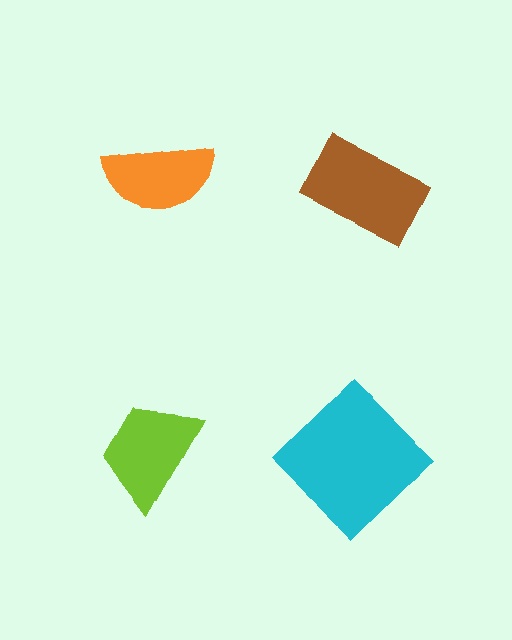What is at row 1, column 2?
A brown rectangle.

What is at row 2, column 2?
A cyan diamond.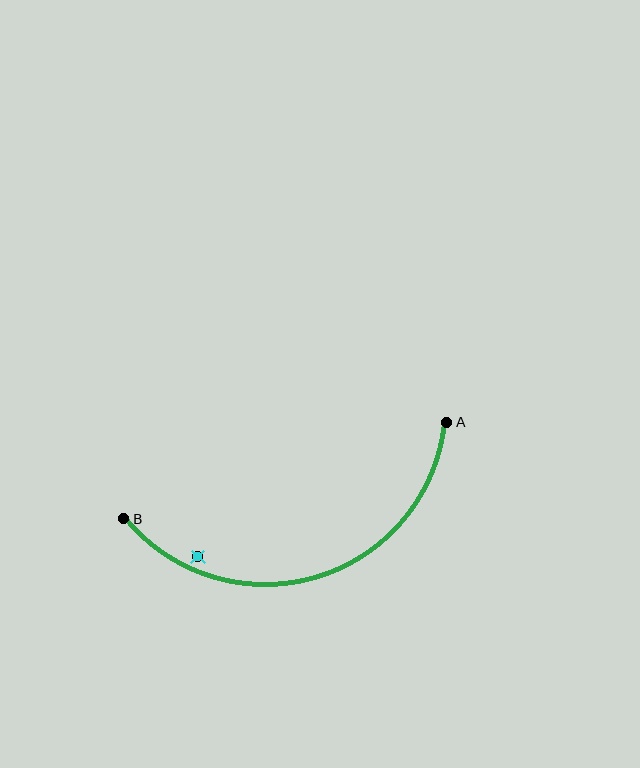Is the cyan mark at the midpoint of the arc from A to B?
No — the cyan mark does not lie on the arc at all. It sits slightly inside the curve.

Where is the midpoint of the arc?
The arc midpoint is the point on the curve farthest from the straight line joining A and B. It sits below that line.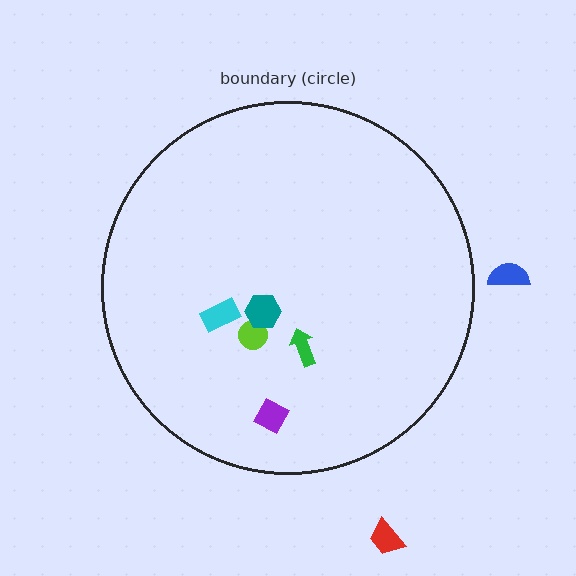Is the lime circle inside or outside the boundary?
Inside.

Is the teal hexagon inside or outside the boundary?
Inside.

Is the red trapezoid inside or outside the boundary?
Outside.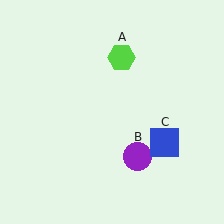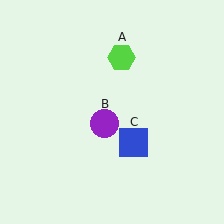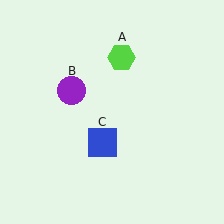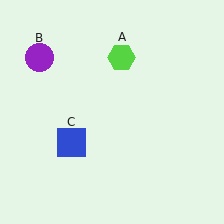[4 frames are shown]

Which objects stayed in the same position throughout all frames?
Lime hexagon (object A) remained stationary.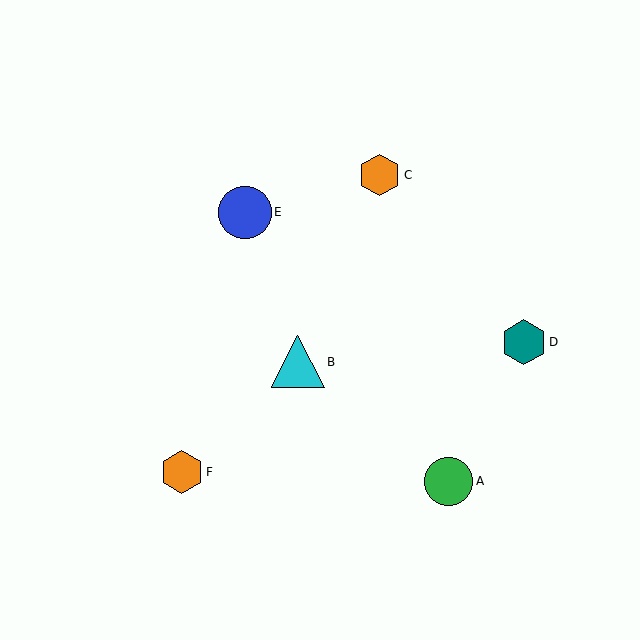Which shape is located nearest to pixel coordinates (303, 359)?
The cyan triangle (labeled B) at (298, 362) is nearest to that location.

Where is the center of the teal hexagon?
The center of the teal hexagon is at (524, 342).